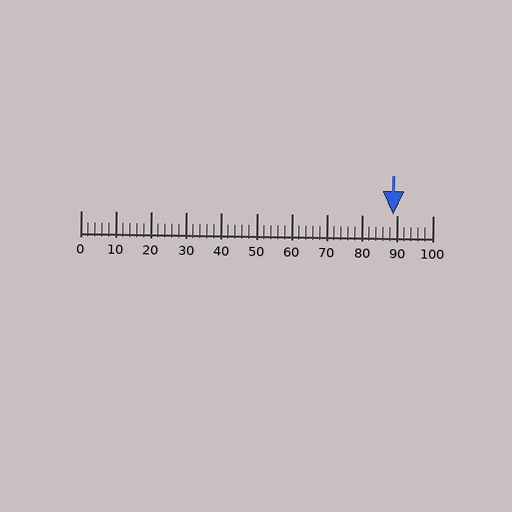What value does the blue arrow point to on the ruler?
The blue arrow points to approximately 89.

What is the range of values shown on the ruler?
The ruler shows values from 0 to 100.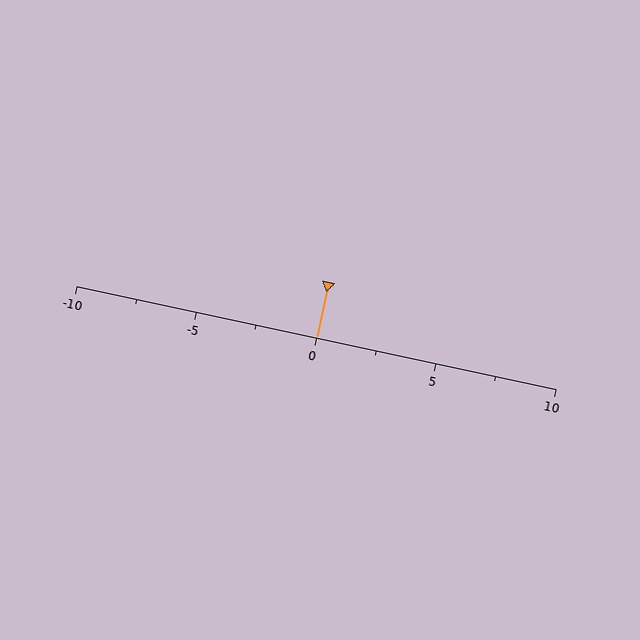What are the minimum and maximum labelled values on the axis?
The axis runs from -10 to 10.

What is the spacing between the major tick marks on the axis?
The major ticks are spaced 5 apart.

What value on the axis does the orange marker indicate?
The marker indicates approximately 0.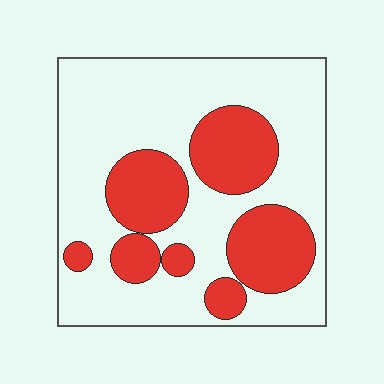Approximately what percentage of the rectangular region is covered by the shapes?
Approximately 30%.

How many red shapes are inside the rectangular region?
7.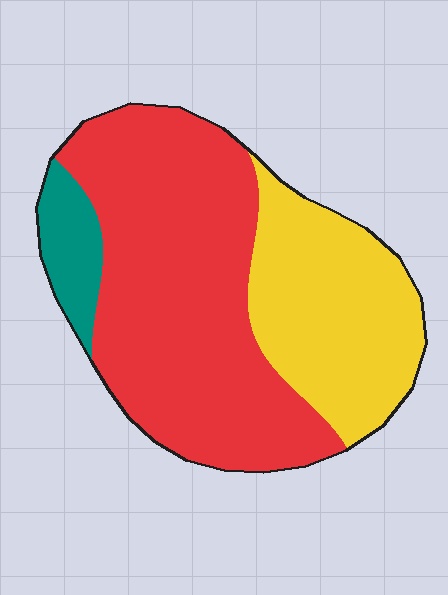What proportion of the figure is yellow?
Yellow covers 32% of the figure.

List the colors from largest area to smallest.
From largest to smallest: red, yellow, teal.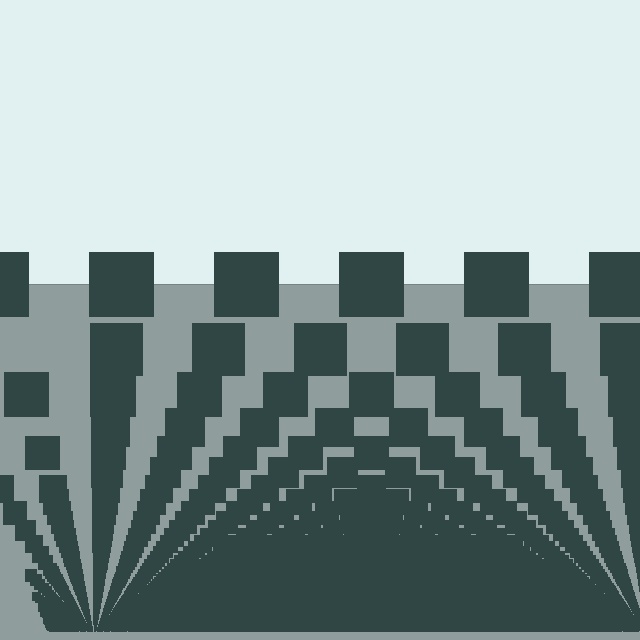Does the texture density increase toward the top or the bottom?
Density increases toward the bottom.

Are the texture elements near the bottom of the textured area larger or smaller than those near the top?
Smaller. The gradient is inverted — elements near the bottom are smaller and denser.